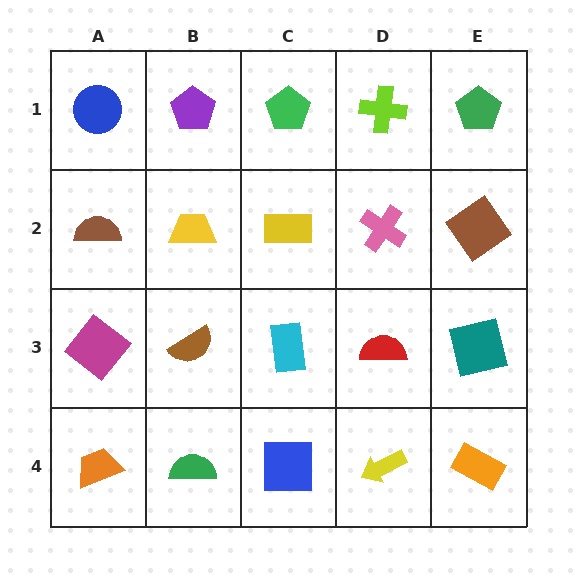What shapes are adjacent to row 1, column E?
A brown diamond (row 2, column E), a lime cross (row 1, column D).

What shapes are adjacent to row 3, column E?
A brown diamond (row 2, column E), an orange rectangle (row 4, column E), a red semicircle (row 3, column D).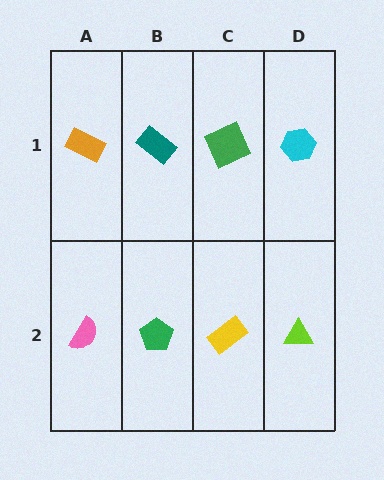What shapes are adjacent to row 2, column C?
A green square (row 1, column C), a green pentagon (row 2, column B), a lime triangle (row 2, column D).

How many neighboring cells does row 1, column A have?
2.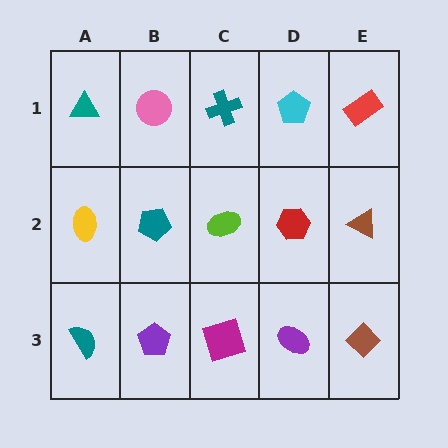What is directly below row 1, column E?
A brown triangle.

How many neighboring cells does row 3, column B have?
3.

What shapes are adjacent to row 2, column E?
A red rectangle (row 1, column E), a brown diamond (row 3, column E), a red hexagon (row 2, column D).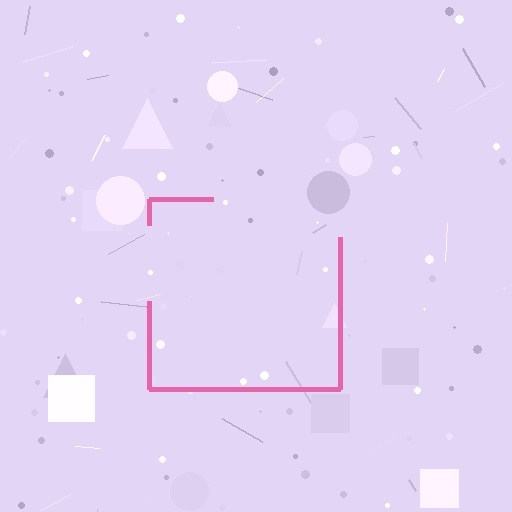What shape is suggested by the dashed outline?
The dashed outline suggests a square.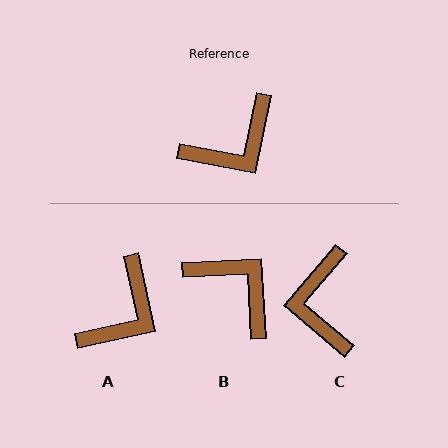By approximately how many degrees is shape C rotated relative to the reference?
Approximately 119 degrees clockwise.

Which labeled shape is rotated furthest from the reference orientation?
C, about 119 degrees away.